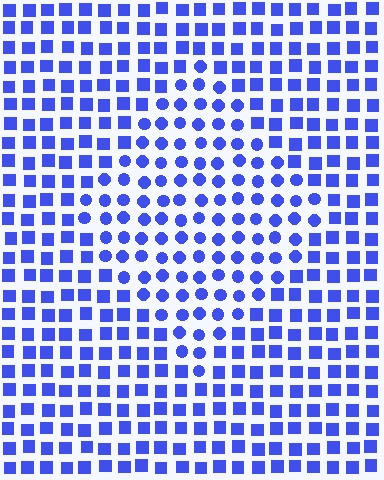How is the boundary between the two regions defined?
The boundary is defined by a change in element shape: circles inside vs. squares outside. All elements share the same color and spacing.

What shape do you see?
I see a diamond.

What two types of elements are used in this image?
The image uses circles inside the diamond region and squares outside it.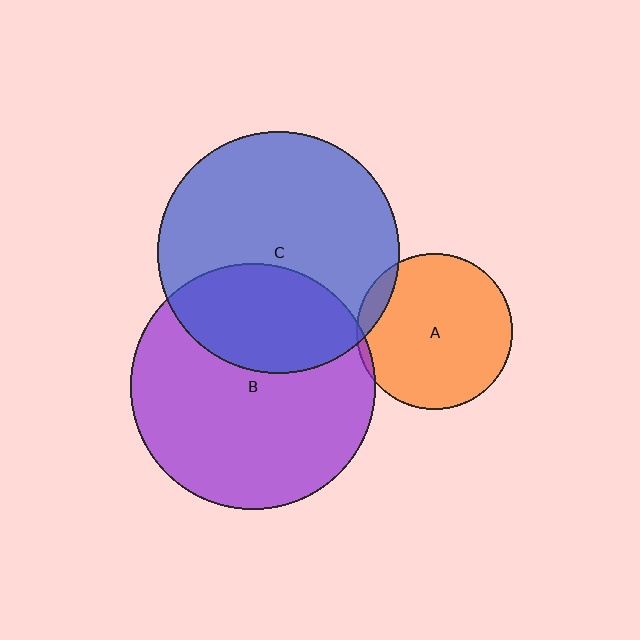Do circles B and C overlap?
Yes.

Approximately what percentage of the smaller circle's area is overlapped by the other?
Approximately 35%.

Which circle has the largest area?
Circle B (purple).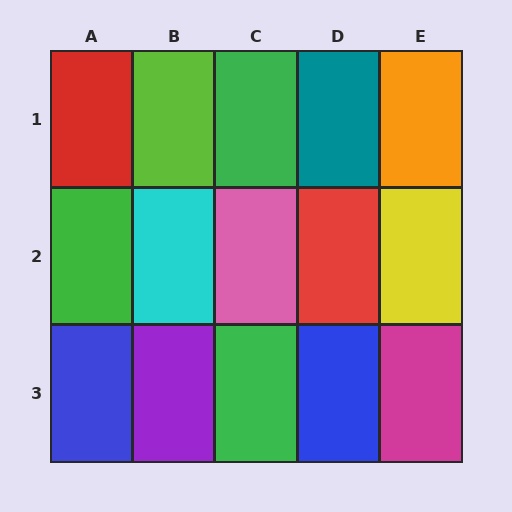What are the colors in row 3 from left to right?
Blue, purple, green, blue, magenta.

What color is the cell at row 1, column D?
Teal.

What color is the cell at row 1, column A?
Red.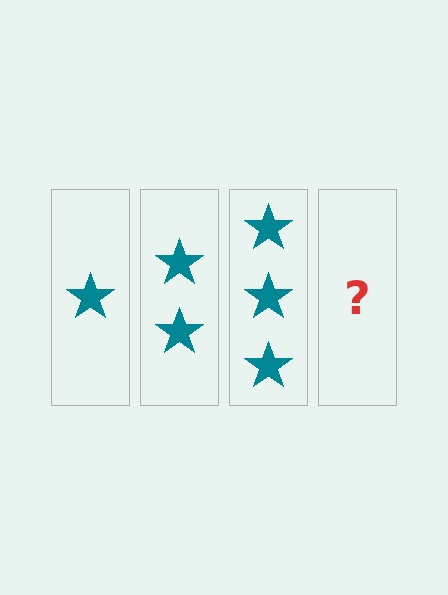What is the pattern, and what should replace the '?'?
The pattern is that each step adds one more star. The '?' should be 4 stars.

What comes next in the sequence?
The next element should be 4 stars.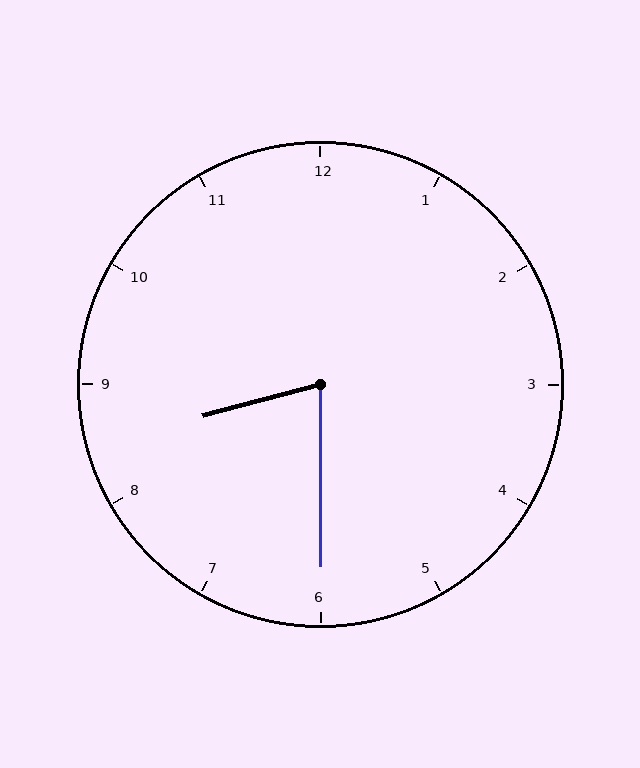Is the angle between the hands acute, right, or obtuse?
It is acute.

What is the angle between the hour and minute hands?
Approximately 75 degrees.